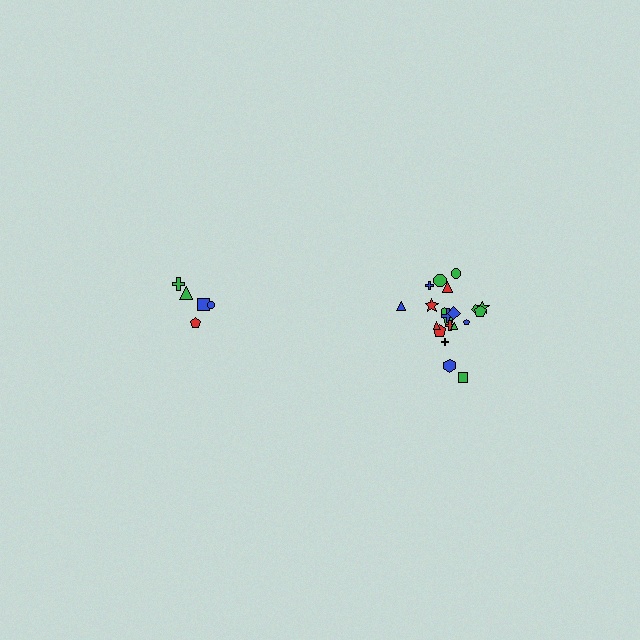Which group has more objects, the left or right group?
The right group.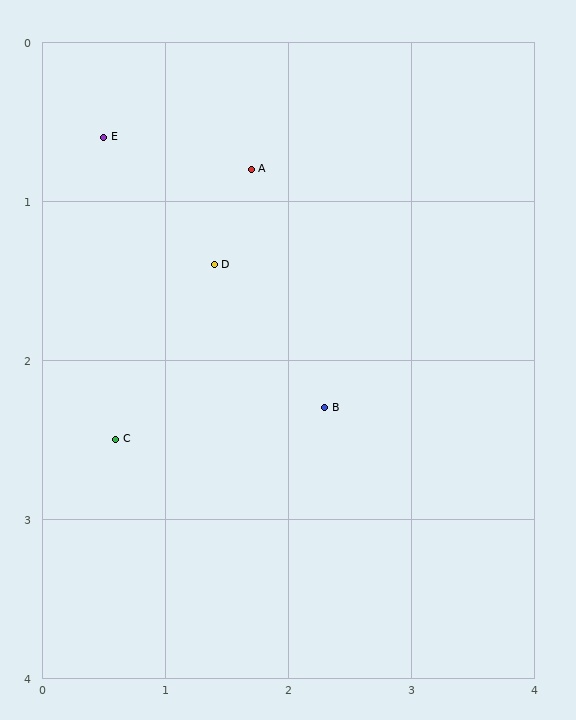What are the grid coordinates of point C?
Point C is at approximately (0.6, 2.5).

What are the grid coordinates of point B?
Point B is at approximately (2.3, 2.3).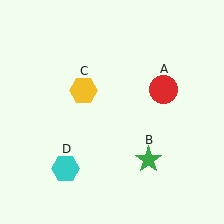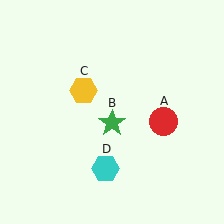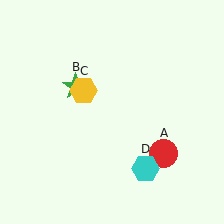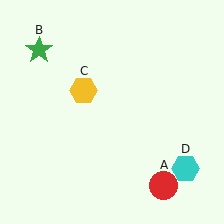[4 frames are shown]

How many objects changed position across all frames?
3 objects changed position: red circle (object A), green star (object B), cyan hexagon (object D).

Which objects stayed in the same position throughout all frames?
Yellow hexagon (object C) remained stationary.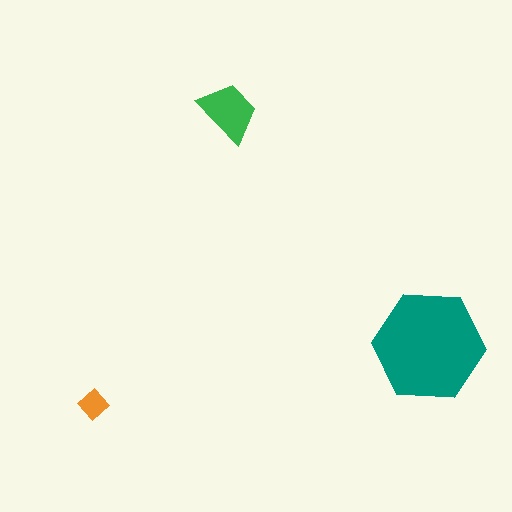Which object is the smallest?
The orange diamond.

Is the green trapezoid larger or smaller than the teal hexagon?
Smaller.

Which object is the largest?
The teal hexagon.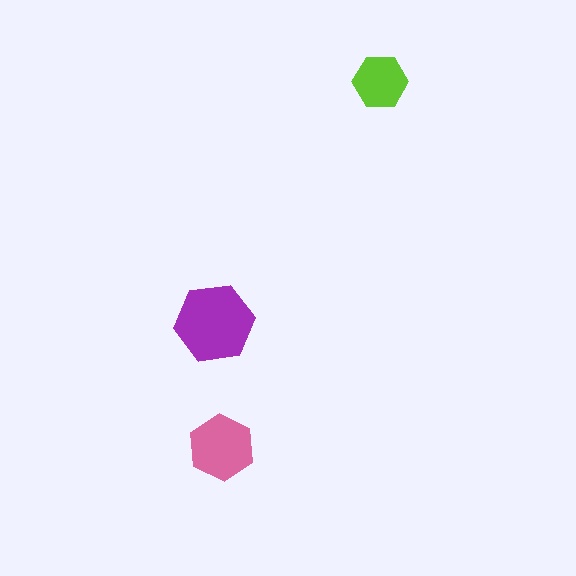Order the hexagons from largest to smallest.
the purple one, the pink one, the lime one.